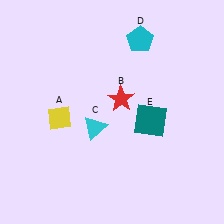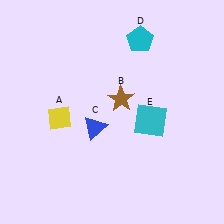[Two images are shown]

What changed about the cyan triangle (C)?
In Image 1, C is cyan. In Image 2, it changed to blue.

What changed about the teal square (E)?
In Image 1, E is teal. In Image 2, it changed to cyan.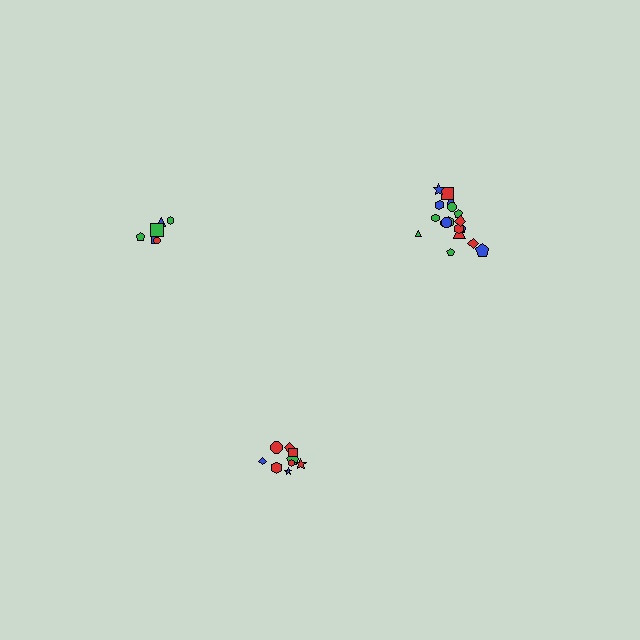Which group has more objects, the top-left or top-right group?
The top-right group.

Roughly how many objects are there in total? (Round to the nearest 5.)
Roughly 35 objects in total.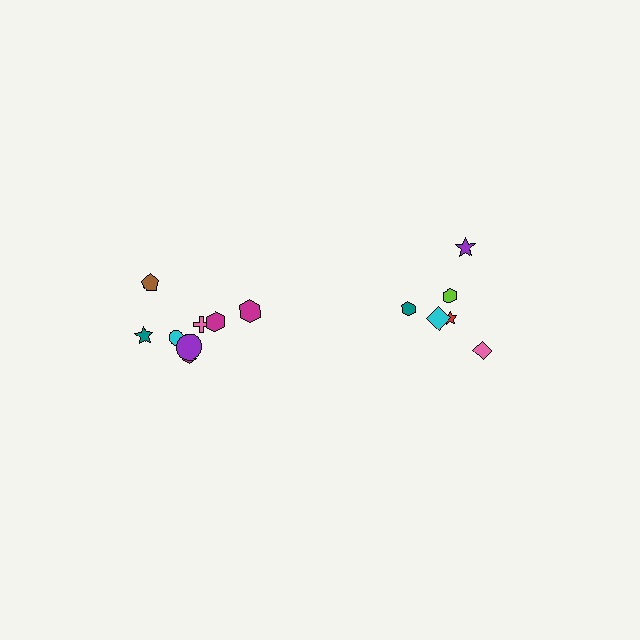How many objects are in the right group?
There are 6 objects.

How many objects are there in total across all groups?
There are 14 objects.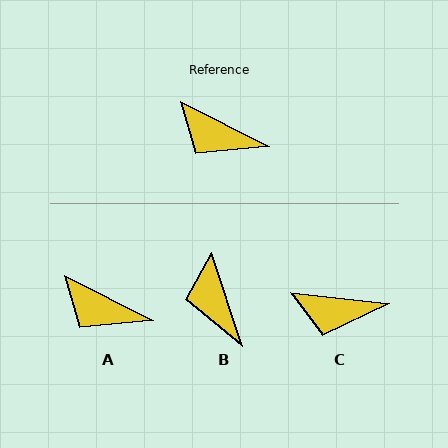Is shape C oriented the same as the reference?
No, it is off by about 20 degrees.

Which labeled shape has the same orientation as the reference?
A.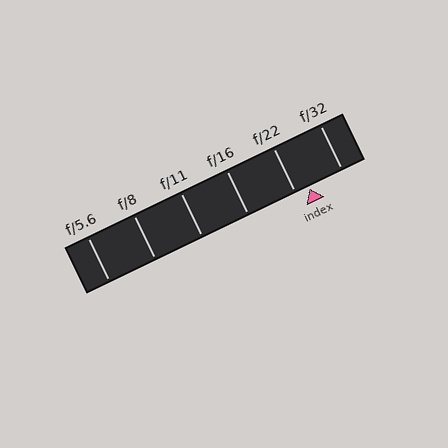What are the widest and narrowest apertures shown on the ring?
The widest aperture shown is f/5.6 and the narrowest is f/32.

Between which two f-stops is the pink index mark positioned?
The index mark is between f/22 and f/32.